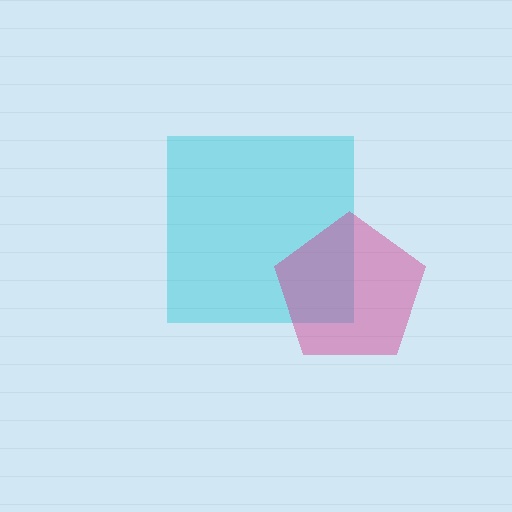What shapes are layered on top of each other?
The layered shapes are: a cyan square, a magenta pentagon.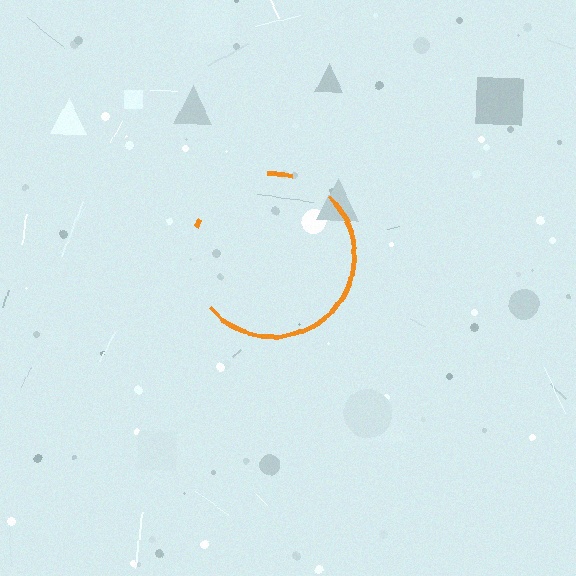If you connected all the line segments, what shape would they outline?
They would outline a circle.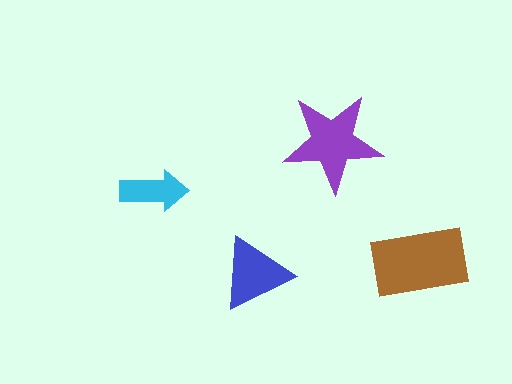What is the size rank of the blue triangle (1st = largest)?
3rd.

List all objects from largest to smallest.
The brown rectangle, the purple star, the blue triangle, the cyan arrow.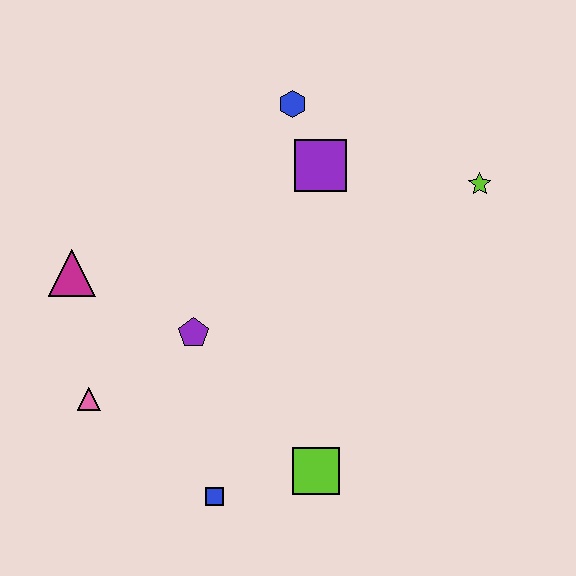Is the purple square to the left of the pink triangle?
No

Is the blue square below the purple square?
Yes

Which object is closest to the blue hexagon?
The purple square is closest to the blue hexagon.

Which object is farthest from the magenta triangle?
The lime star is farthest from the magenta triangle.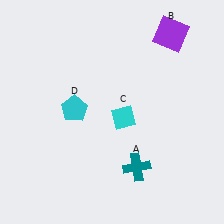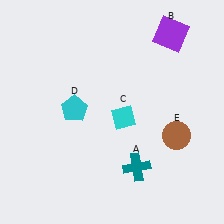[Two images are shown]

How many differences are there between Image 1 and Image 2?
There is 1 difference between the two images.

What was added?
A brown circle (E) was added in Image 2.